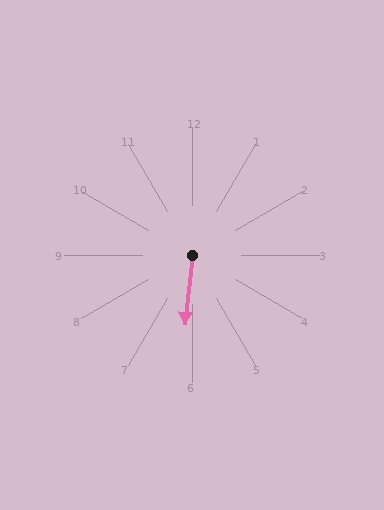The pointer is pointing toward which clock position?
Roughly 6 o'clock.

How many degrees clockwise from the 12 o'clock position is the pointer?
Approximately 186 degrees.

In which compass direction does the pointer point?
South.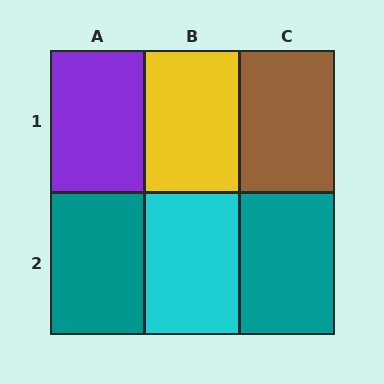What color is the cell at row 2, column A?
Teal.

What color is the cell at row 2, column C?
Teal.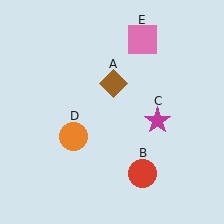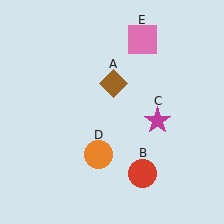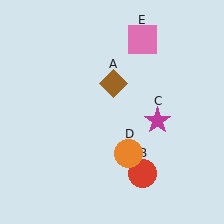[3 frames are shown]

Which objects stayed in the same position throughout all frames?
Brown diamond (object A) and red circle (object B) and magenta star (object C) and pink square (object E) remained stationary.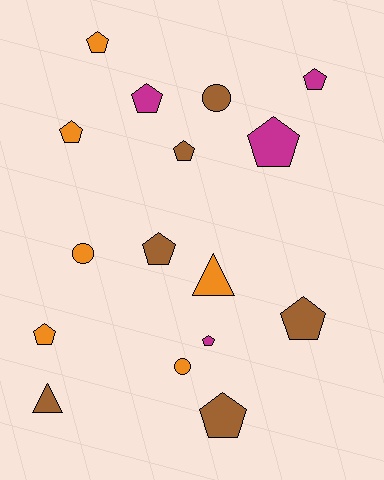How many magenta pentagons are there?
There are 4 magenta pentagons.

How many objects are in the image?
There are 16 objects.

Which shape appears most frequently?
Pentagon, with 11 objects.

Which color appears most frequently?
Brown, with 6 objects.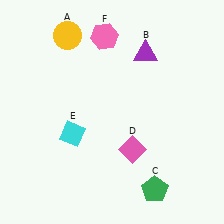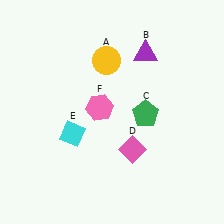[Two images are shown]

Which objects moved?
The objects that moved are: the yellow circle (A), the green pentagon (C), the pink hexagon (F).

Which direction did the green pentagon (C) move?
The green pentagon (C) moved up.